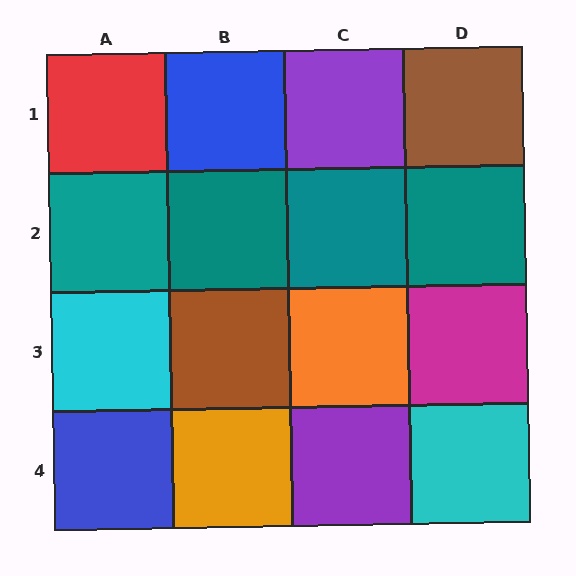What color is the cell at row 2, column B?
Teal.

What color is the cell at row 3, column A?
Cyan.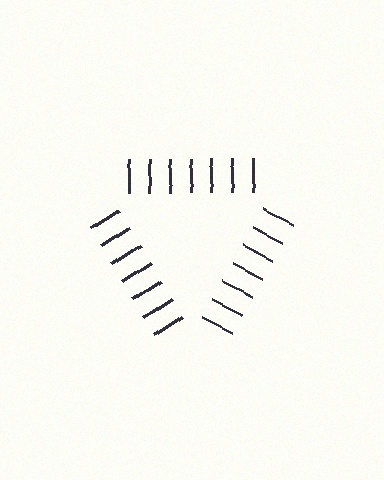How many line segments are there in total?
21 — 7 along each of the 3 edges.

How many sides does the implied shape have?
3 sides — the line-ends trace a triangle.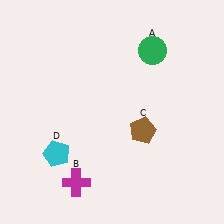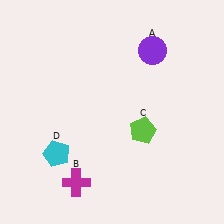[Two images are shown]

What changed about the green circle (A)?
In Image 1, A is green. In Image 2, it changed to purple.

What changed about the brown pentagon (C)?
In Image 1, C is brown. In Image 2, it changed to lime.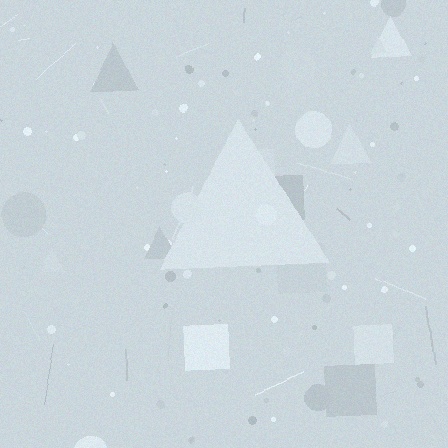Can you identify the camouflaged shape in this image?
The camouflaged shape is a triangle.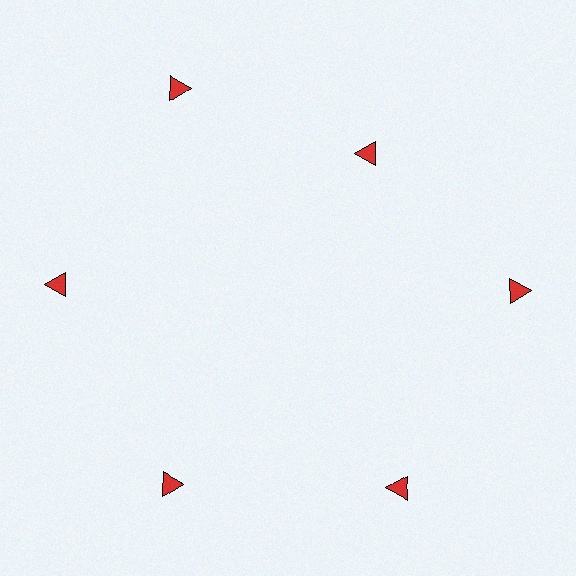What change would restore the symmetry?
The symmetry would be restored by moving it outward, back onto the ring so that all 6 triangles sit at equal angles and equal distance from the center.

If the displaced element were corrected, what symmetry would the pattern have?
It would have 6-fold rotational symmetry — the pattern would map onto itself every 60 degrees.